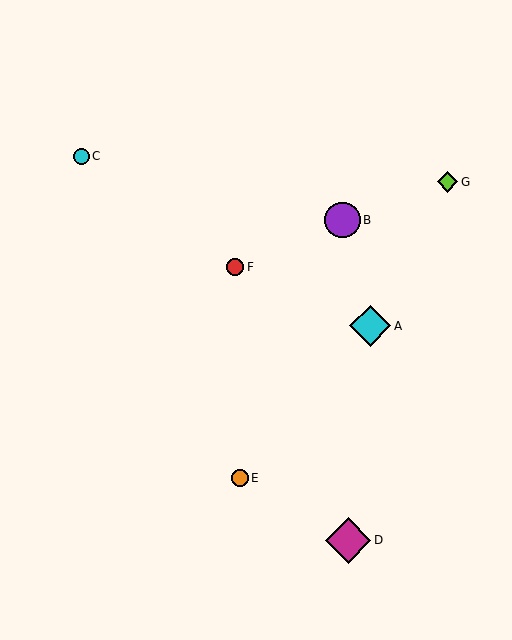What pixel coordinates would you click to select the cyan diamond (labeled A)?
Click at (370, 326) to select the cyan diamond A.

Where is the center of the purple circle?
The center of the purple circle is at (342, 220).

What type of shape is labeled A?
Shape A is a cyan diamond.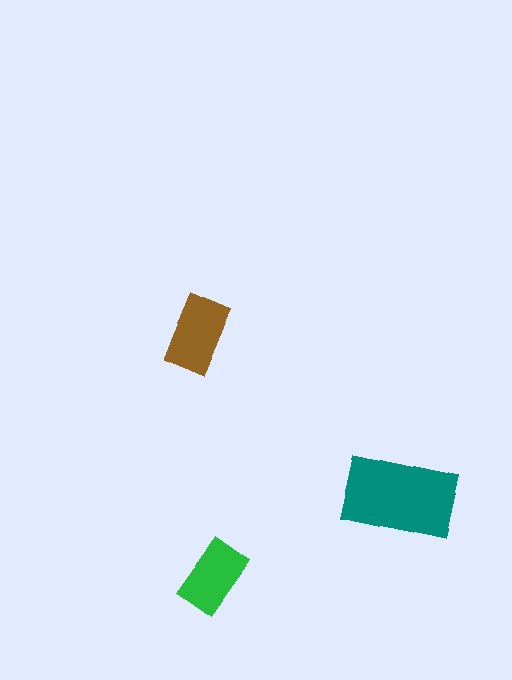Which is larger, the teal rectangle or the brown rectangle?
The teal one.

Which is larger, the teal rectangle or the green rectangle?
The teal one.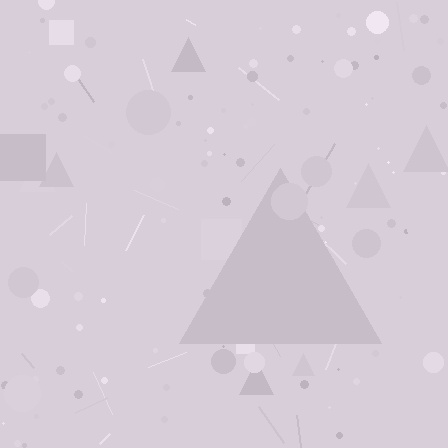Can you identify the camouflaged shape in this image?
The camouflaged shape is a triangle.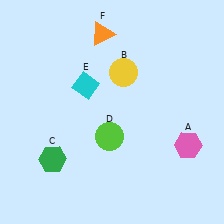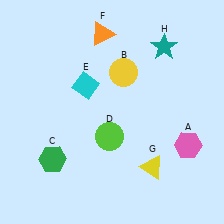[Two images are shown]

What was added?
A yellow triangle (G), a teal star (H) were added in Image 2.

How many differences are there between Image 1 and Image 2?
There are 2 differences between the two images.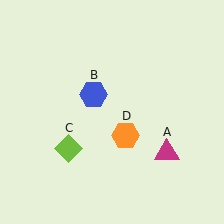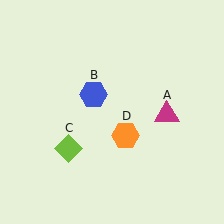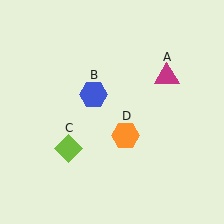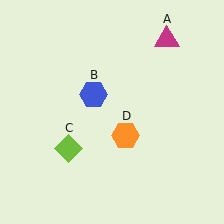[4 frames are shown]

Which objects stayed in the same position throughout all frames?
Blue hexagon (object B) and lime diamond (object C) and orange hexagon (object D) remained stationary.